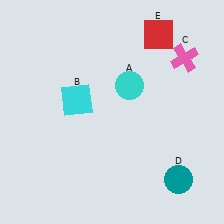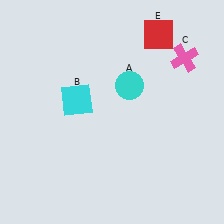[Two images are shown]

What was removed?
The teal circle (D) was removed in Image 2.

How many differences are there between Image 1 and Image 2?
There is 1 difference between the two images.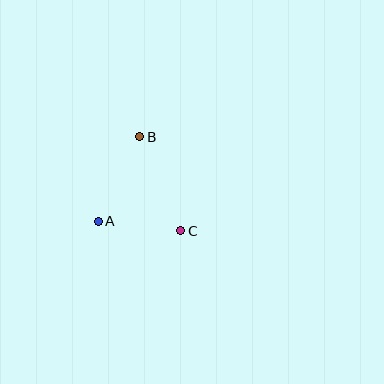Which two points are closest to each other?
Points A and C are closest to each other.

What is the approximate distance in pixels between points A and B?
The distance between A and B is approximately 94 pixels.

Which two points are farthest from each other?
Points B and C are farthest from each other.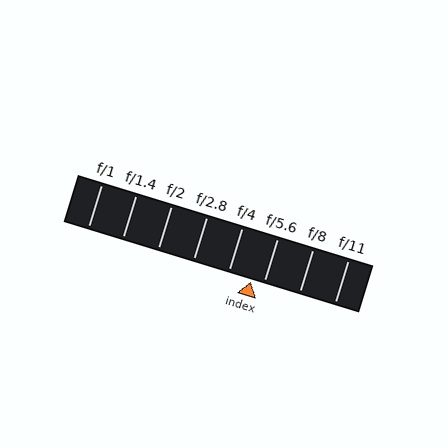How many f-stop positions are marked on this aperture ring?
There are 8 f-stop positions marked.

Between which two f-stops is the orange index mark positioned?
The index mark is between f/4 and f/5.6.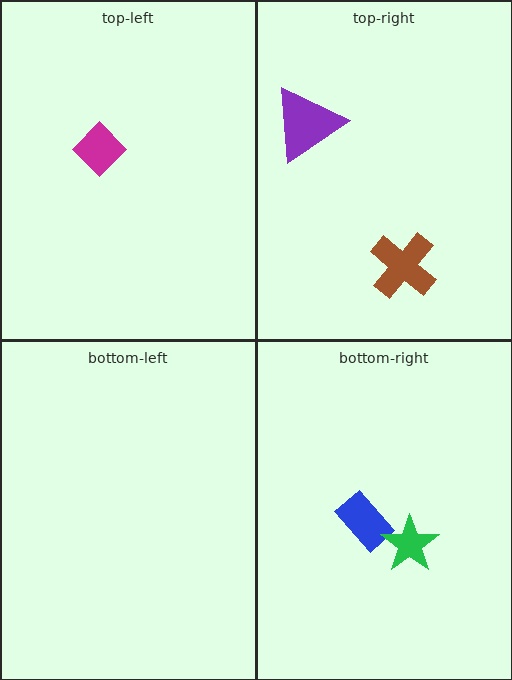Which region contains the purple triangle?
The top-right region.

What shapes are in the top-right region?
The brown cross, the purple triangle.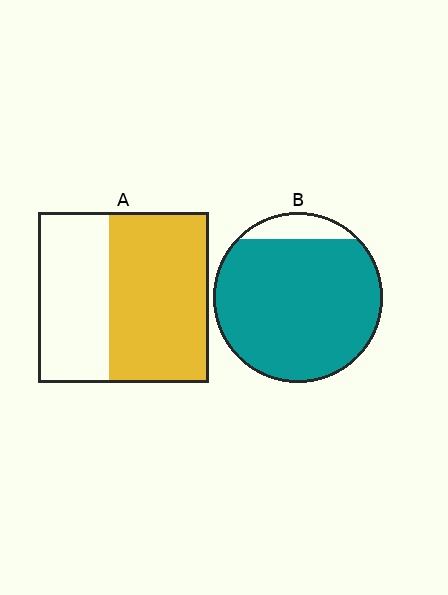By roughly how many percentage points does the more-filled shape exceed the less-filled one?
By roughly 30 percentage points (B over A).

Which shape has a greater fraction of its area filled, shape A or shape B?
Shape B.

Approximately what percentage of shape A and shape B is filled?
A is approximately 60% and B is approximately 90%.